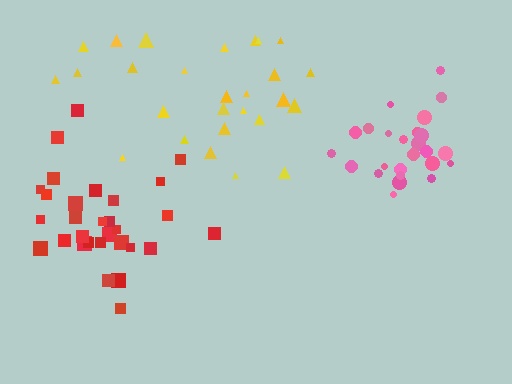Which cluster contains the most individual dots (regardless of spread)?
Red (30).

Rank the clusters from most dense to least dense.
pink, red, yellow.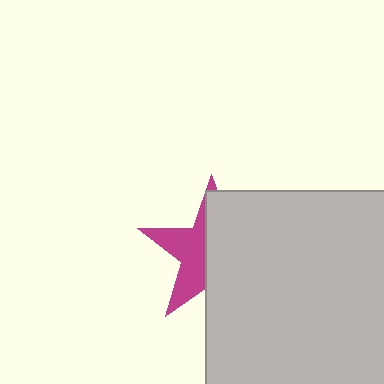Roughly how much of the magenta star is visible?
A small part of it is visible (roughly 43%).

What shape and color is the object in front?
The object in front is a light gray square.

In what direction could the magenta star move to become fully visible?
The magenta star could move left. That would shift it out from behind the light gray square entirely.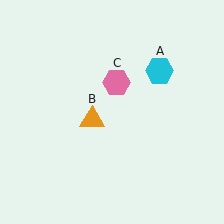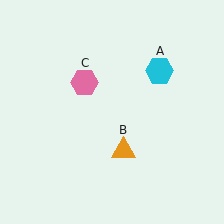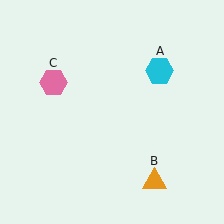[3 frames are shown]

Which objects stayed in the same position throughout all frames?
Cyan hexagon (object A) remained stationary.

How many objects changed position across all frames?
2 objects changed position: orange triangle (object B), pink hexagon (object C).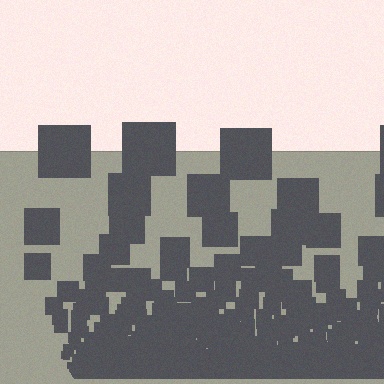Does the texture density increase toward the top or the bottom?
Density increases toward the bottom.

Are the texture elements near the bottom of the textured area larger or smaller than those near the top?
Smaller. The gradient is inverted — elements near the bottom are smaller and denser.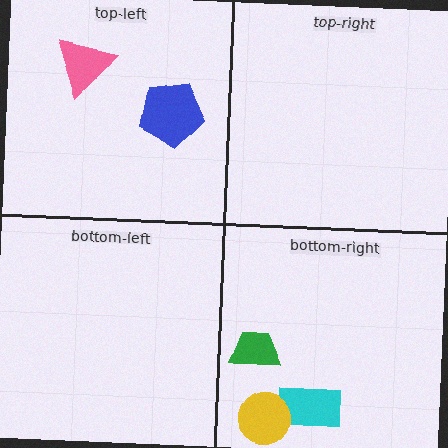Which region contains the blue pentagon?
The top-left region.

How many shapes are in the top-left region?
2.